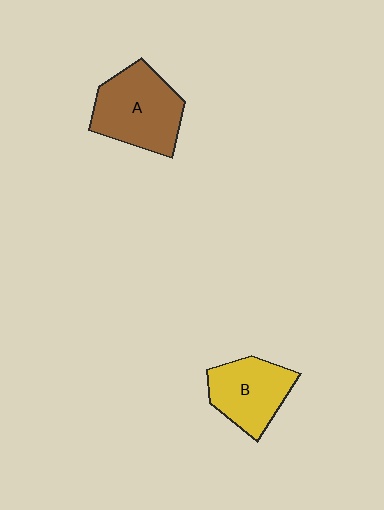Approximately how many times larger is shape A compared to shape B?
Approximately 1.3 times.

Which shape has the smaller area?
Shape B (yellow).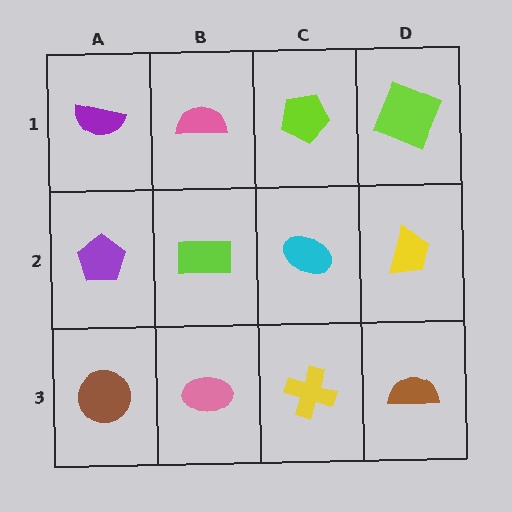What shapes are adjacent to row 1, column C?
A cyan ellipse (row 2, column C), a pink semicircle (row 1, column B), a lime square (row 1, column D).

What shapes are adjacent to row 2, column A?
A purple semicircle (row 1, column A), a brown circle (row 3, column A), a lime rectangle (row 2, column B).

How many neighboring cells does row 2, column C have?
4.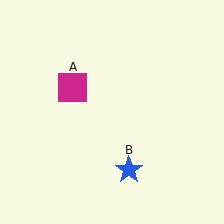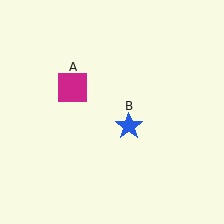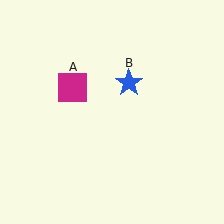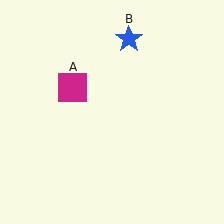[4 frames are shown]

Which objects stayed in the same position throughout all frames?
Magenta square (object A) remained stationary.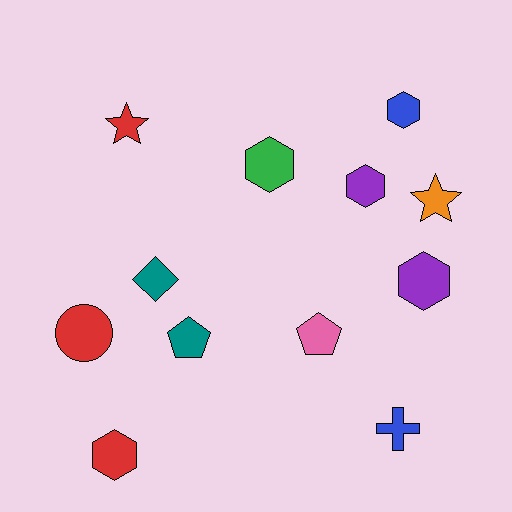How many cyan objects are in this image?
There are no cyan objects.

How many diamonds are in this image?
There is 1 diamond.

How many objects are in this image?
There are 12 objects.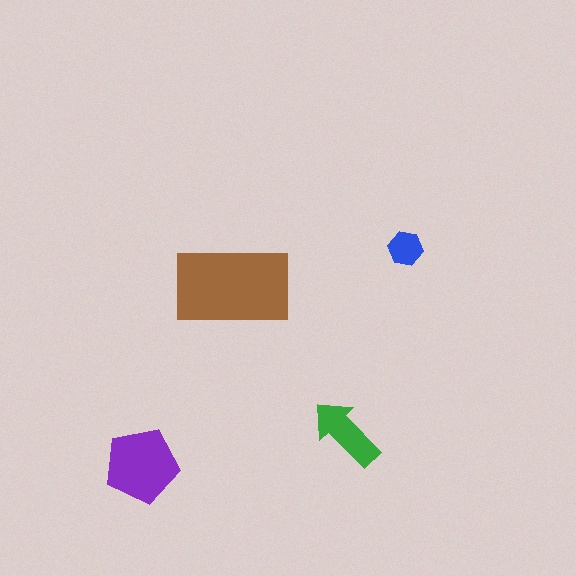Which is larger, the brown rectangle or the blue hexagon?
The brown rectangle.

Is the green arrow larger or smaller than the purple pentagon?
Smaller.